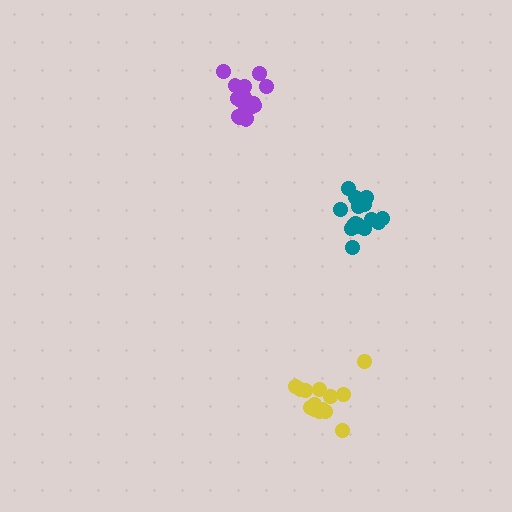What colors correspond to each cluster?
The clusters are colored: yellow, teal, purple.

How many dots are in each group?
Group 1: 14 dots, Group 2: 16 dots, Group 3: 16 dots (46 total).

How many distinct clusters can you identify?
There are 3 distinct clusters.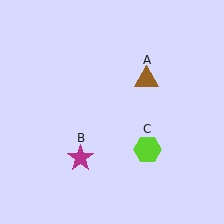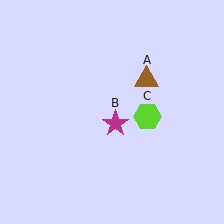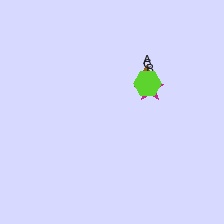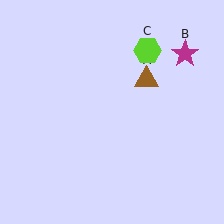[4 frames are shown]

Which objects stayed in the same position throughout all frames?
Brown triangle (object A) remained stationary.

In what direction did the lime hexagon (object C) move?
The lime hexagon (object C) moved up.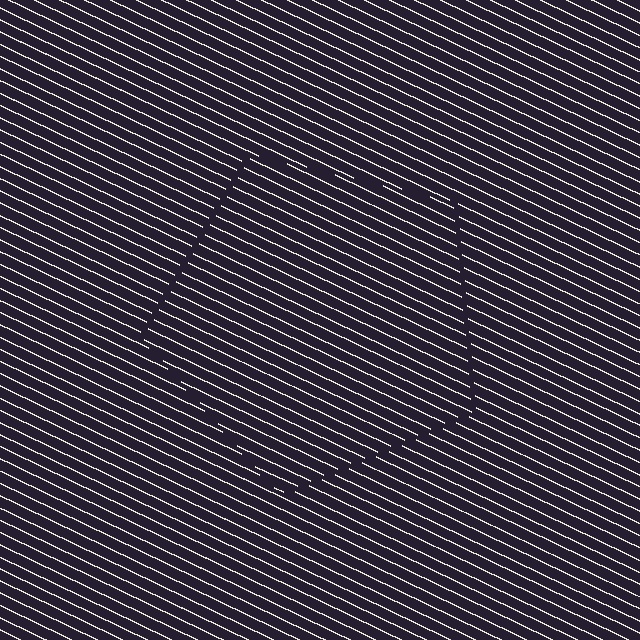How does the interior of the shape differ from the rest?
The interior of the shape contains the same grating, shifted by half a period — the contour is defined by the phase discontinuity where line-ends from the inner and outer gratings abut.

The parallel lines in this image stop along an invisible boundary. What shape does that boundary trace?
An illusory pentagon. The interior of the shape contains the same grating, shifted by half a period — the contour is defined by the phase discontinuity where line-ends from the inner and outer gratings abut.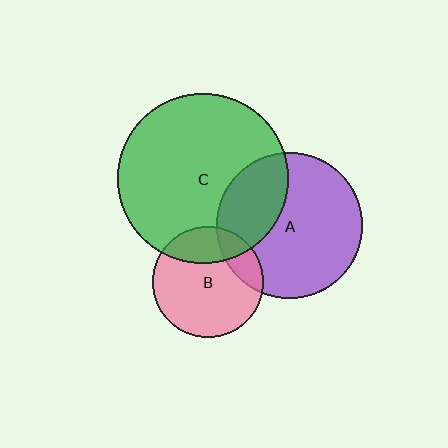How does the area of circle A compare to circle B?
Approximately 1.7 times.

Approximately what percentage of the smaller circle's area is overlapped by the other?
Approximately 25%.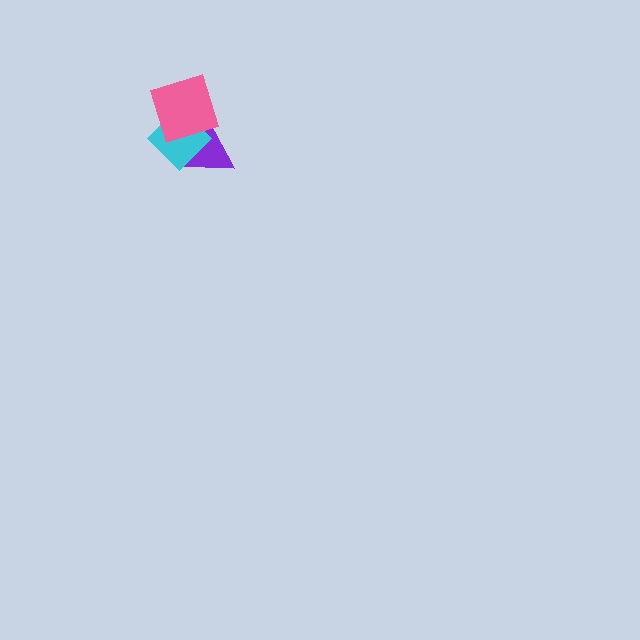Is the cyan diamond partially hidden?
Yes, it is partially covered by another shape.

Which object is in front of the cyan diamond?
The pink square is in front of the cyan diamond.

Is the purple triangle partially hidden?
Yes, it is partially covered by another shape.